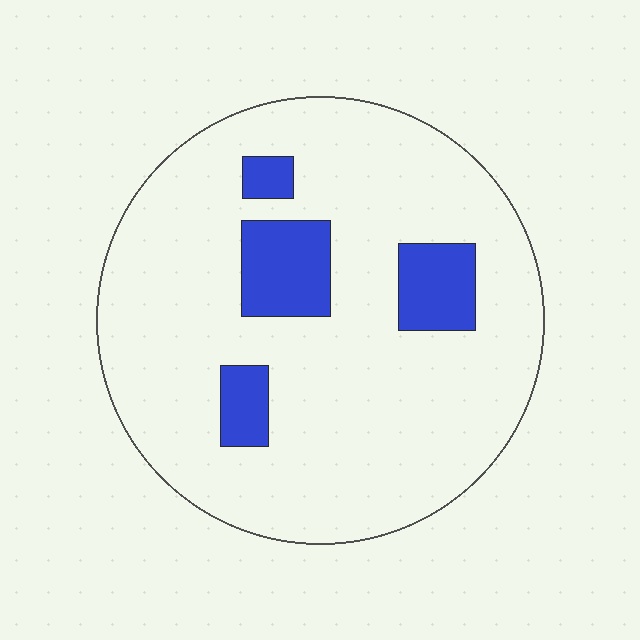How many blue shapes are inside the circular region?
4.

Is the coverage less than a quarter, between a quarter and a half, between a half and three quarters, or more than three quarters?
Less than a quarter.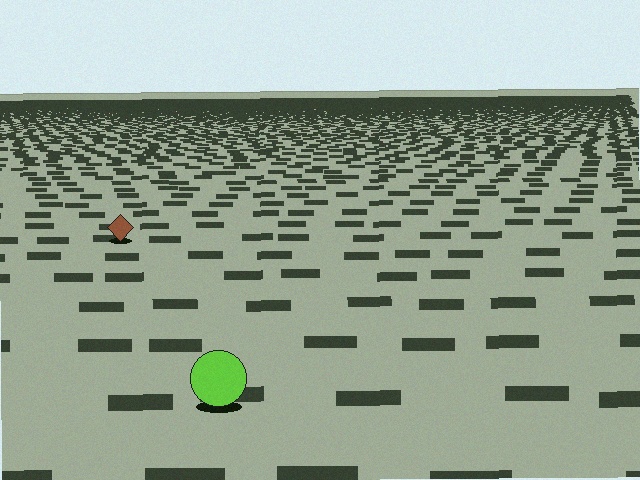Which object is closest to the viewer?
The lime circle is closest. The texture marks near it are larger and more spread out.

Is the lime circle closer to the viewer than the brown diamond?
Yes. The lime circle is closer — you can tell from the texture gradient: the ground texture is coarser near it.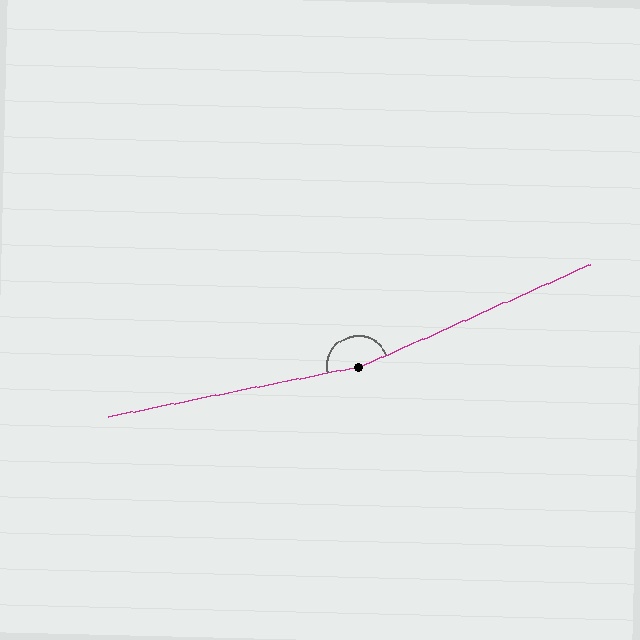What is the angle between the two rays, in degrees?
Approximately 167 degrees.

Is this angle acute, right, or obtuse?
It is obtuse.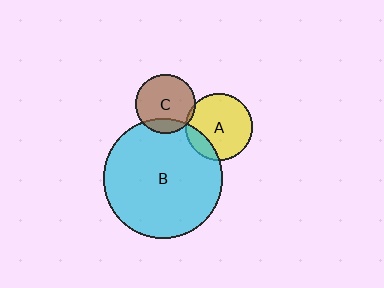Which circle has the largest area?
Circle B (cyan).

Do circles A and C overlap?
Yes.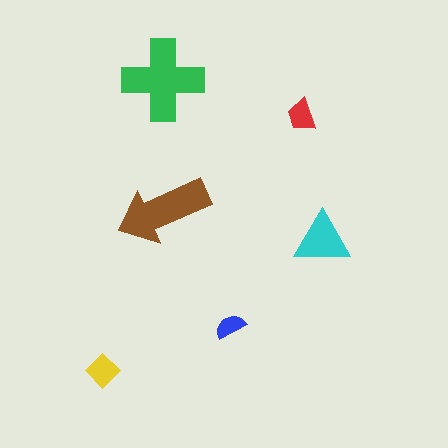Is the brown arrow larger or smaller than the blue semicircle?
Larger.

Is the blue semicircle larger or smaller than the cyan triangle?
Smaller.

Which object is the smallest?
The blue semicircle.